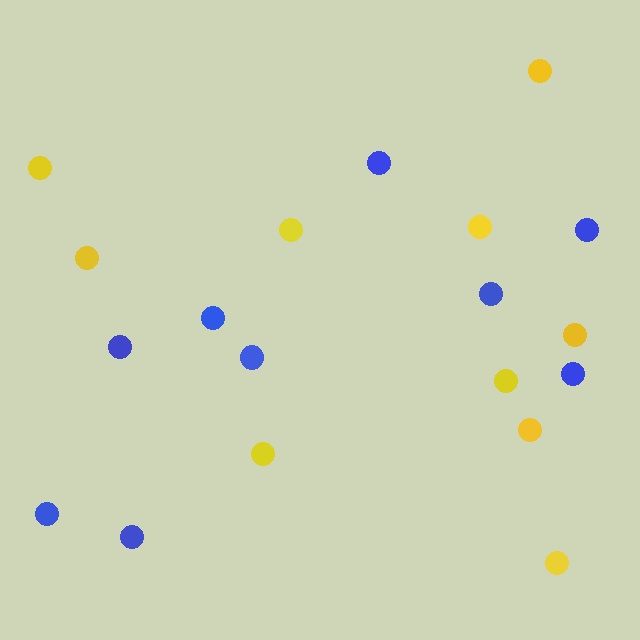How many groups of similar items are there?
There are 2 groups: one group of blue circles (9) and one group of yellow circles (10).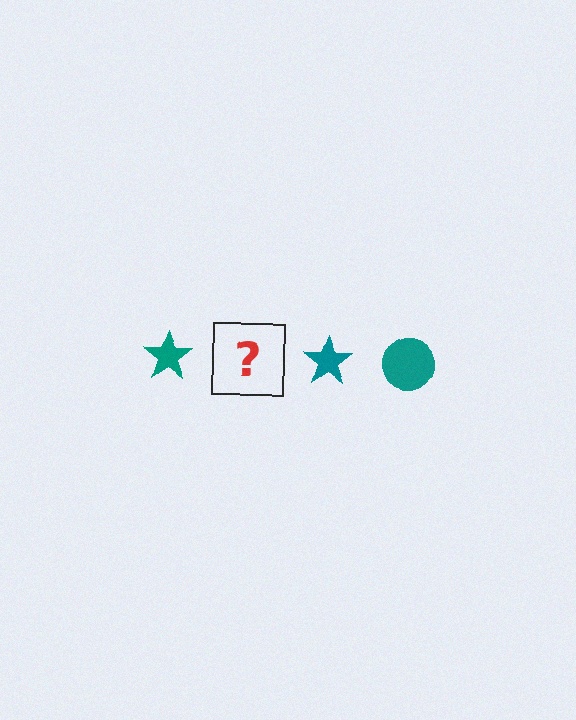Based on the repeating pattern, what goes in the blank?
The blank should be a teal circle.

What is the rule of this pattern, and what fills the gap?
The rule is that the pattern cycles through star, circle shapes in teal. The gap should be filled with a teal circle.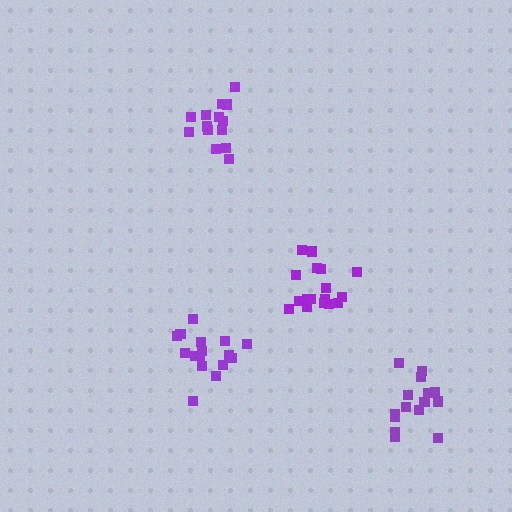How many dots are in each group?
Group 1: 17 dots, Group 2: 14 dots, Group 3: 16 dots, Group 4: 15 dots (62 total).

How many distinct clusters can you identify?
There are 4 distinct clusters.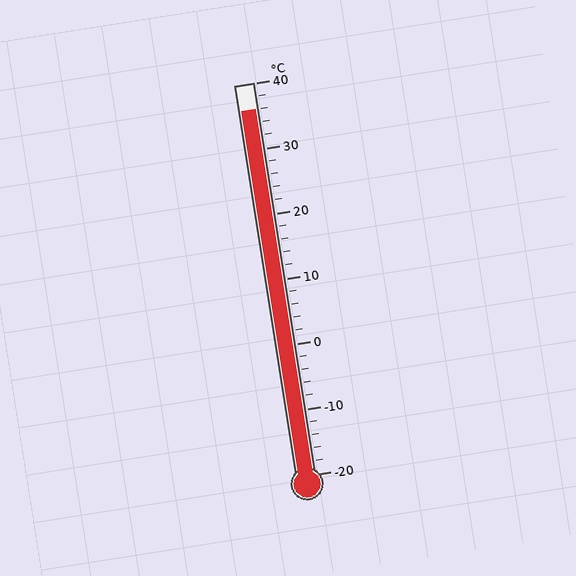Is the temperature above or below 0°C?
The temperature is above 0°C.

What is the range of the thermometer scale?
The thermometer scale ranges from -20°C to 40°C.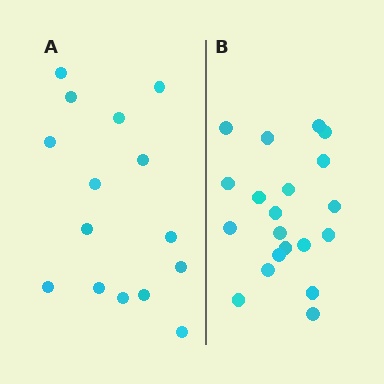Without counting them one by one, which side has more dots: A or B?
Region B (the right region) has more dots.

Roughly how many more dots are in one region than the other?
Region B has about 5 more dots than region A.